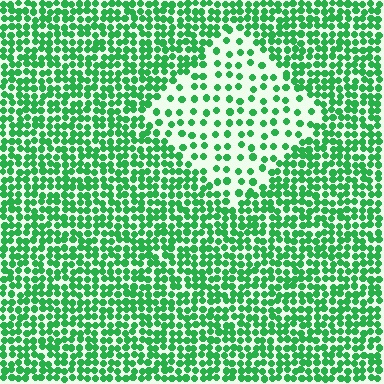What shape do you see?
I see a diamond.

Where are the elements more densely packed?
The elements are more densely packed outside the diamond boundary.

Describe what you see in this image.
The image contains small green elements arranged at two different densities. A diamond-shaped region is visible where the elements are less densely packed than the surrounding area.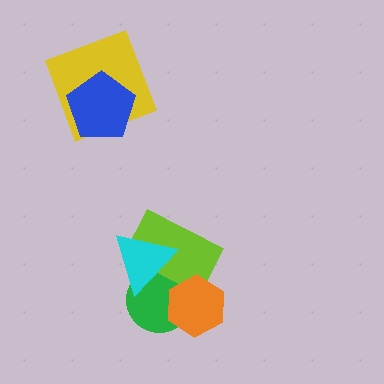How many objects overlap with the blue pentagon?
1 object overlaps with the blue pentagon.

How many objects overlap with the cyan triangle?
2 objects overlap with the cyan triangle.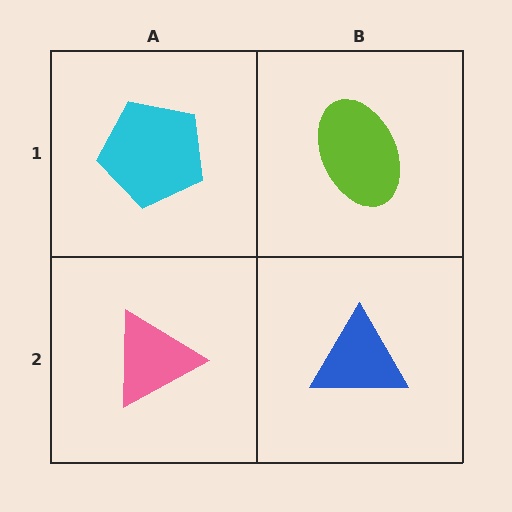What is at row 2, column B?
A blue triangle.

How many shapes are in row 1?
2 shapes.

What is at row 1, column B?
A lime ellipse.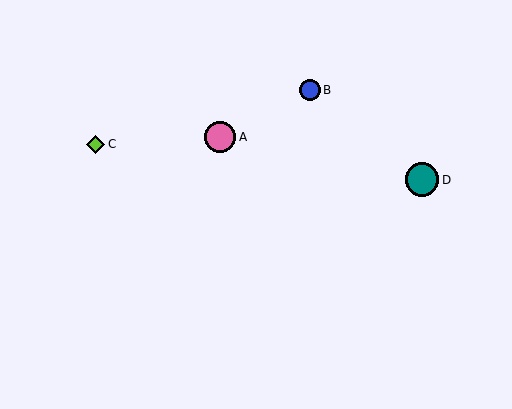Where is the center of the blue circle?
The center of the blue circle is at (310, 90).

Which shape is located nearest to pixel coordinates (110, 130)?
The lime diamond (labeled C) at (95, 144) is nearest to that location.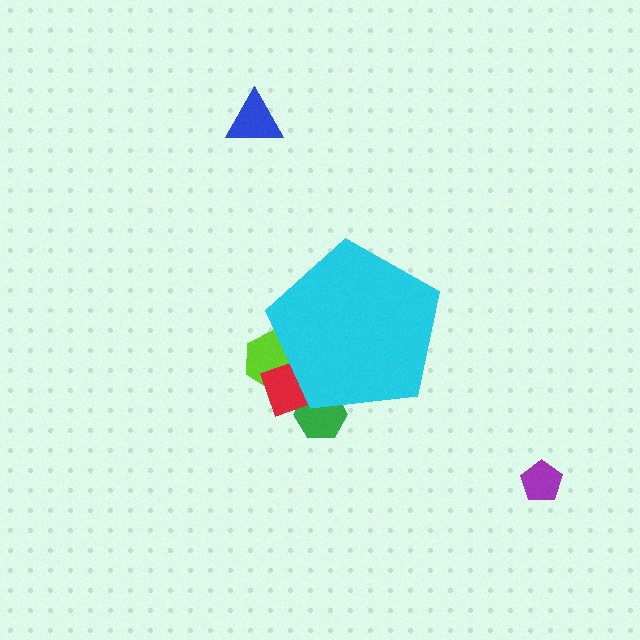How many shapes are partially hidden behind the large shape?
3 shapes are partially hidden.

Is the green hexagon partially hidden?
Yes, the green hexagon is partially hidden behind the cyan pentagon.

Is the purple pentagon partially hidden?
No, the purple pentagon is fully visible.